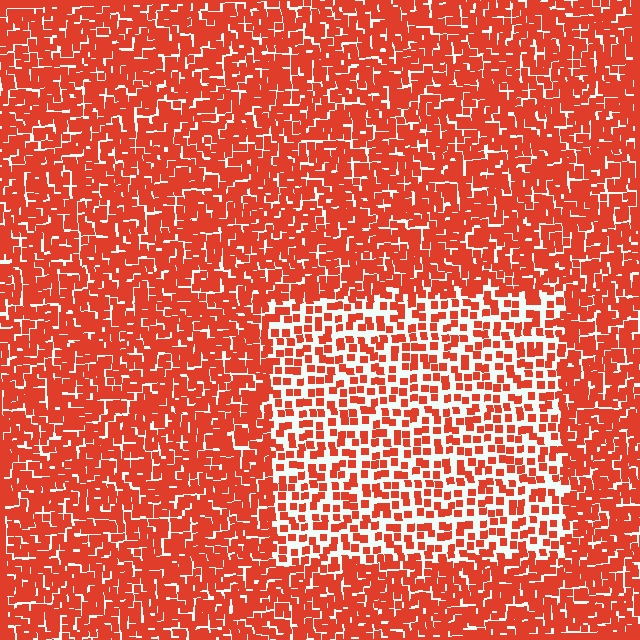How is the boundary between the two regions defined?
The boundary is defined by a change in element density (approximately 2.0x ratio). All elements are the same color, size, and shape.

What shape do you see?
I see a rectangle.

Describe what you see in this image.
The image contains small red elements arranged at two different densities. A rectangle-shaped region is visible where the elements are less densely packed than the surrounding area.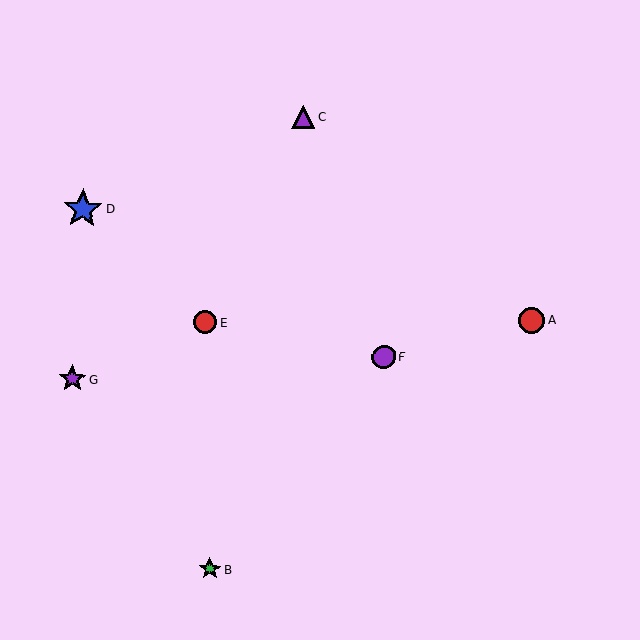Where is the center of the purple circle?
The center of the purple circle is at (384, 357).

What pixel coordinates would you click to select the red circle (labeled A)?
Click at (532, 320) to select the red circle A.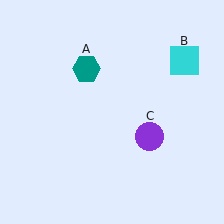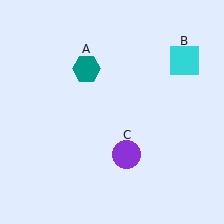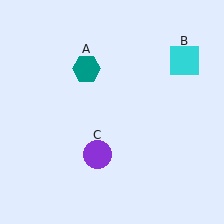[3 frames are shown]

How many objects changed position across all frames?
1 object changed position: purple circle (object C).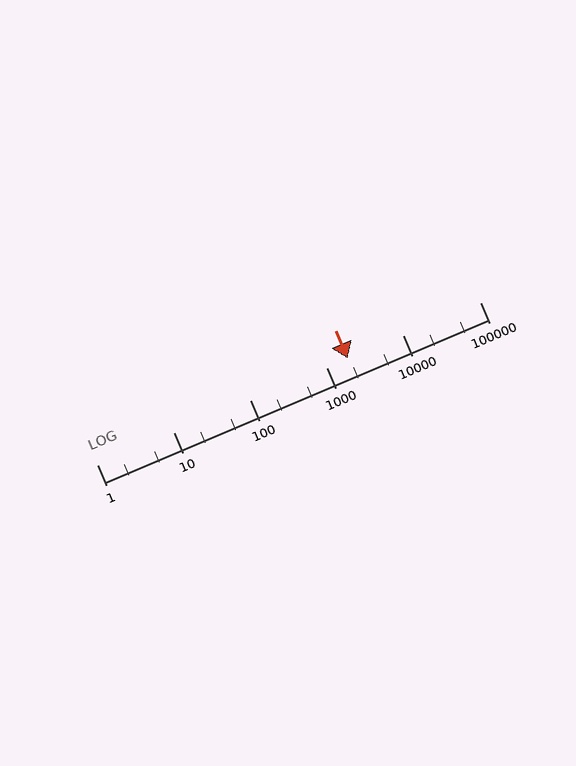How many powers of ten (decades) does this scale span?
The scale spans 5 decades, from 1 to 100000.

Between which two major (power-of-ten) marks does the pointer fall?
The pointer is between 1000 and 10000.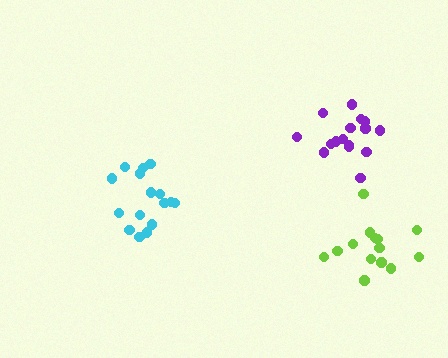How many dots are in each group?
Group 1: 16 dots, Group 2: 16 dots, Group 3: 14 dots (46 total).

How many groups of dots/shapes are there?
There are 3 groups.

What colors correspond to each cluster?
The clusters are colored: cyan, purple, lime.